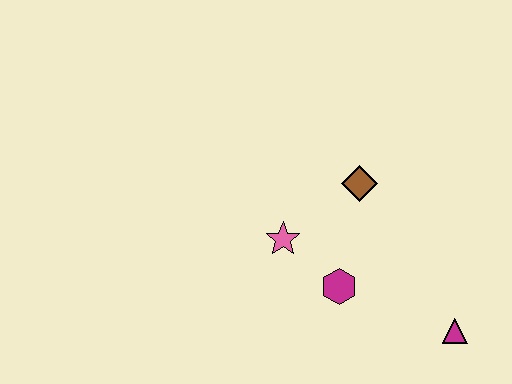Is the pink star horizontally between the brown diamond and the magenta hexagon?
No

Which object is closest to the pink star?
The magenta hexagon is closest to the pink star.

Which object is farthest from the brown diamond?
The magenta triangle is farthest from the brown diamond.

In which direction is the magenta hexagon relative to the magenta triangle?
The magenta hexagon is to the left of the magenta triangle.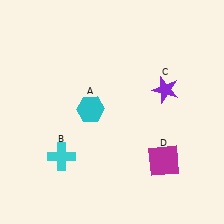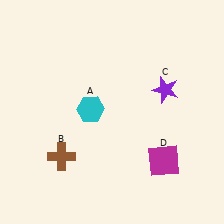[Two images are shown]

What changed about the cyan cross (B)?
In Image 1, B is cyan. In Image 2, it changed to brown.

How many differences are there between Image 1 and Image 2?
There is 1 difference between the two images.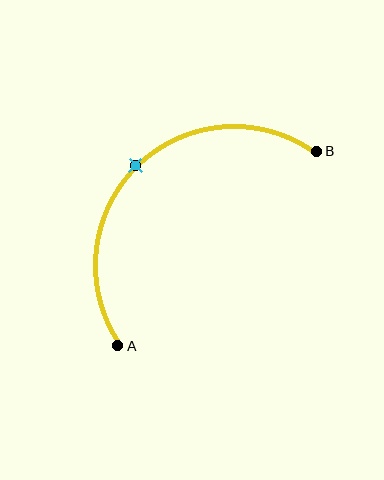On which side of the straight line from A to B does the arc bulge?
The arc bulges above and to the left of the straight line connecting A and B.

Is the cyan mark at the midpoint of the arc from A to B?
Yes. The cyan mark lies on the arc at equal arc-length from both A and B — it is the arc midpoint.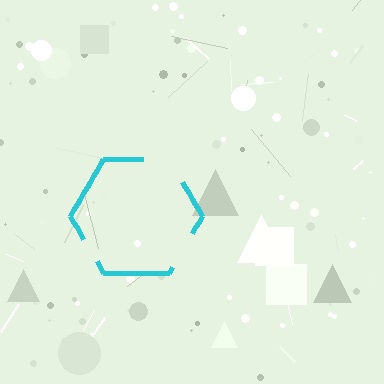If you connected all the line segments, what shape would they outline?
They would outline a hexagon.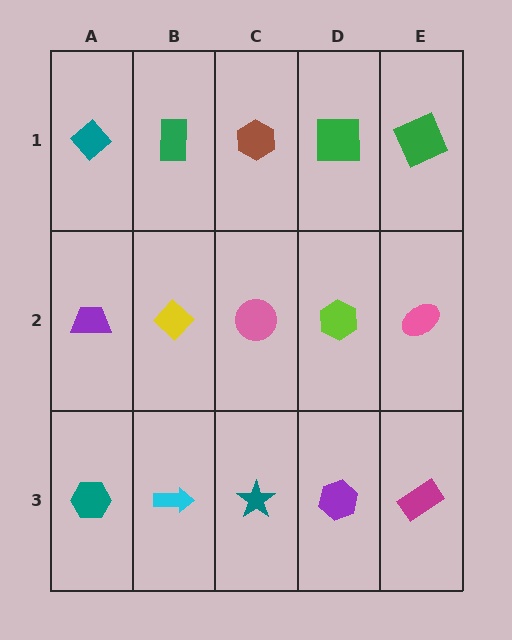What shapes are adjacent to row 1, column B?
A yellow diamond (row 2, column B), a teal diamond (row 1, column A), a brown hexagon (row 1, column C).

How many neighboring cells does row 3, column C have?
3.